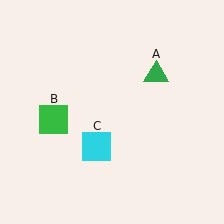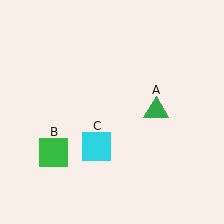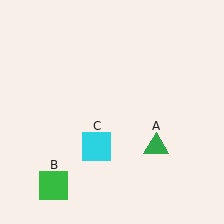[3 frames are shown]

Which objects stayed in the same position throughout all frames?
Cyan square (object C) remained stationary.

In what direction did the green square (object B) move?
The green square (object B) moved down.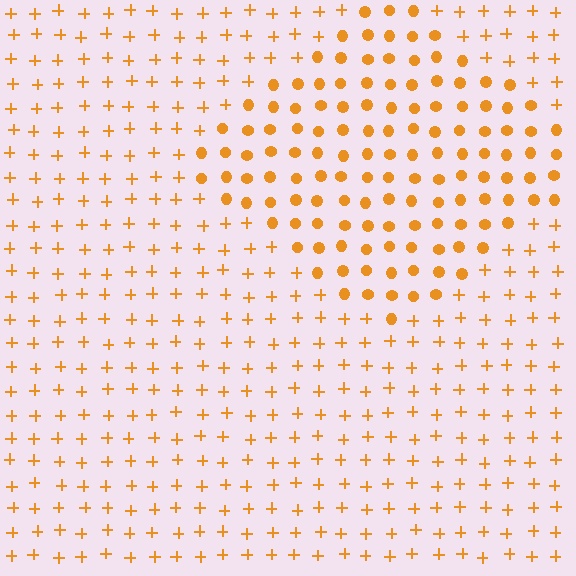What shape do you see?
I see a diamond.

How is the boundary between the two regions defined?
The boundary is defined by a change in element shape: circles inside vs. plus signs outside. All elements share the same color and spacing.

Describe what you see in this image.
The image is filled with small orange elements arranged in a uniform grid. A diamond-shaped region contains circles, while the surrounding area contains plus signs. The boundary is defined purely by the change in element shape.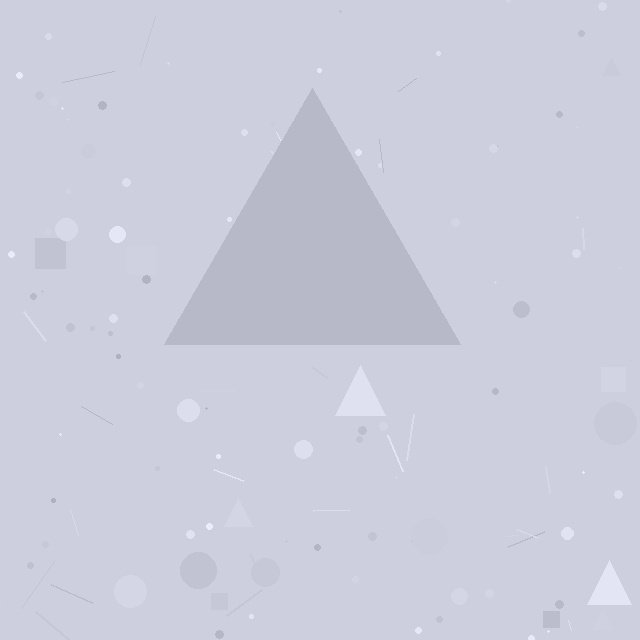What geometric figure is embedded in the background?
A triangle is embedded in the background.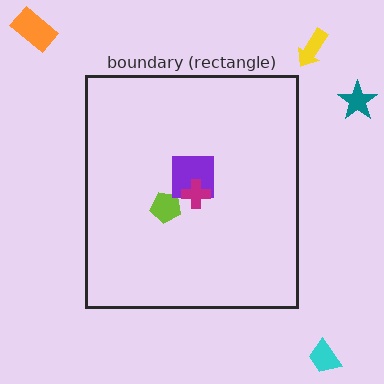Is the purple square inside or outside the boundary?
Inside.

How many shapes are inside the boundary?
3 inside, 4 outside.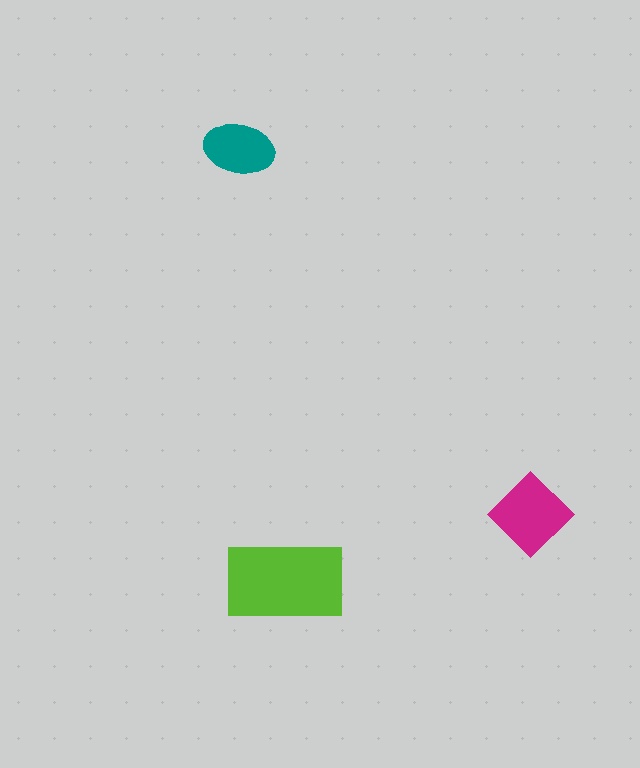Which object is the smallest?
The teal ellipse.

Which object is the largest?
The lime rectangle.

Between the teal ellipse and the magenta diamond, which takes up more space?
The magenta diamond.